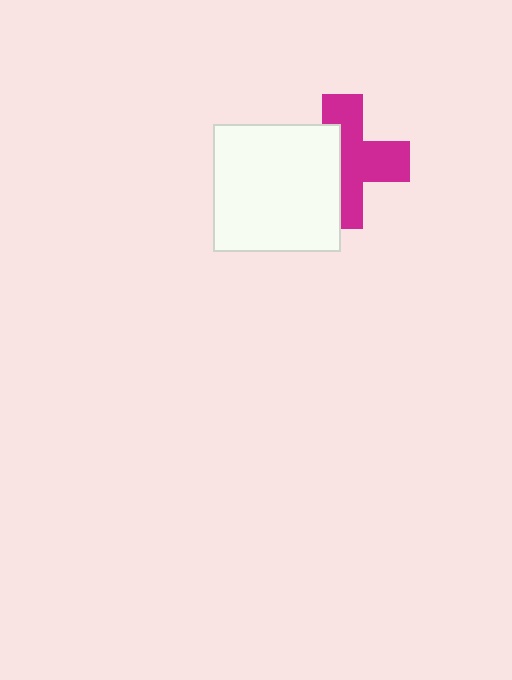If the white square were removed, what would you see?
You would see the complete magenta cross.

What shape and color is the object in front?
The object in front is a white square.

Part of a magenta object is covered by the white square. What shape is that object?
It is a cross.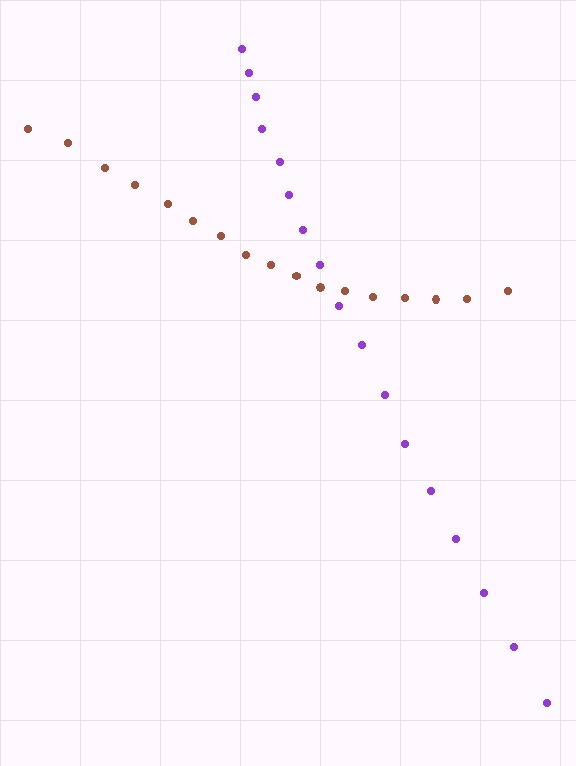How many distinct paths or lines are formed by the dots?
There are 2 distinct paths.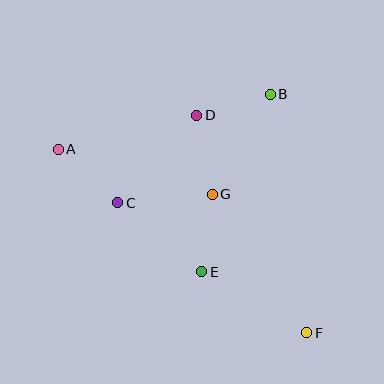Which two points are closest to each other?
Points B and D are closest to each other.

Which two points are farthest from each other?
Points A and F are farthest from each other.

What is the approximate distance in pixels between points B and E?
The distance between B and E is approximately 190 pixels.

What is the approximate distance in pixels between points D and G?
The distance between D and G is approximately 80 pixels.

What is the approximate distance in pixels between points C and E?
The distance between C and E is approximately 109 pixels.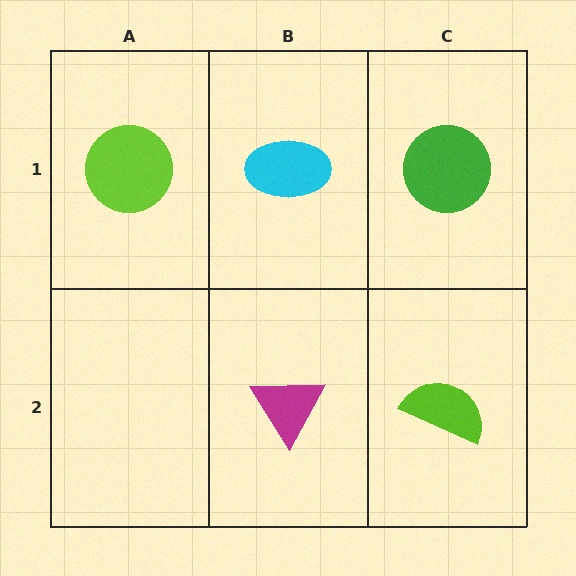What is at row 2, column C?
A lime semicircle.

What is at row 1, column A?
A lime circle.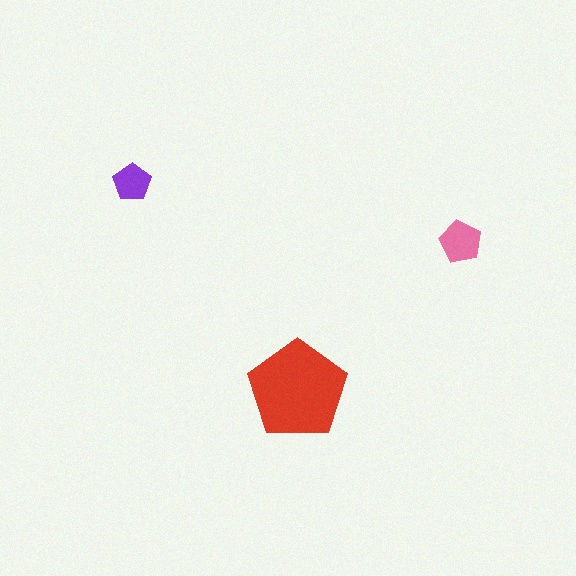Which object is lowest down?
The red pentagon is bottommost.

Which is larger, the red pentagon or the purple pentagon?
The red one.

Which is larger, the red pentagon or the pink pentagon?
The red one.